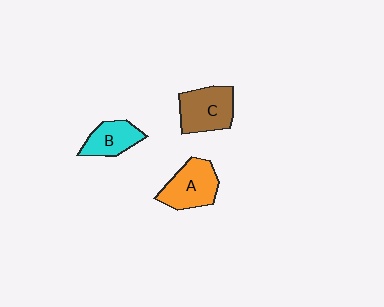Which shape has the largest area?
Shape C (brown).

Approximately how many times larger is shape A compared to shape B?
Approximately 1.4 times.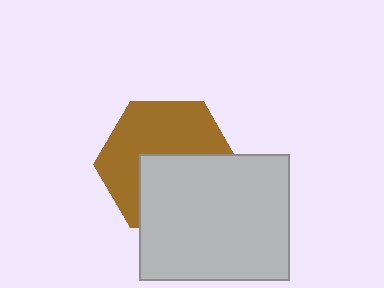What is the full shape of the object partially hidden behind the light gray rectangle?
The partially hidden object is a brown hexagon.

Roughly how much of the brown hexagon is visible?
About half of it is visible (roughly 55%).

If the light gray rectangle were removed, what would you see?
You would see the complete brown hexagon.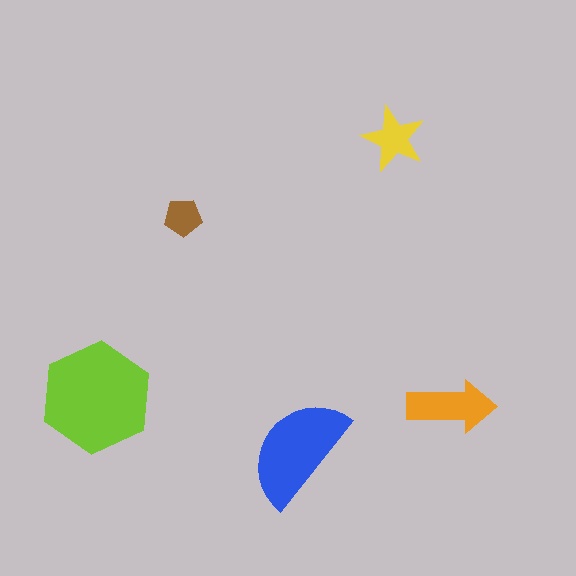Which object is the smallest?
The brown pentagon.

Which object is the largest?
The lime hexagon.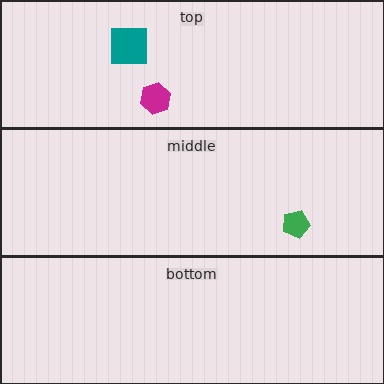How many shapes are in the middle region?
1.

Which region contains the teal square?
The top region.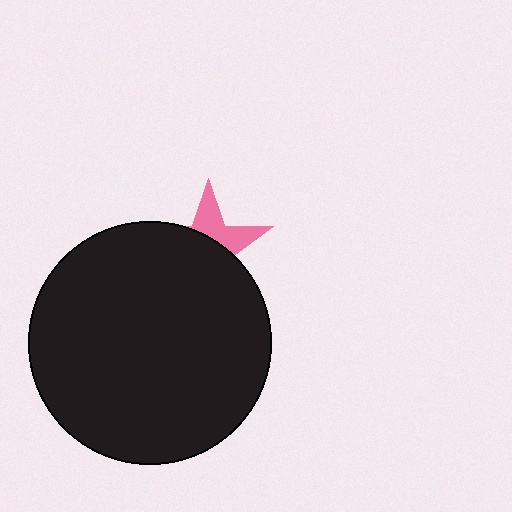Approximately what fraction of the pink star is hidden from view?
Roughly 64% of the pink star is hidden behind the black circle.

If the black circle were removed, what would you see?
You would see the complete pink star.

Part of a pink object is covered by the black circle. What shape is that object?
It is a star.